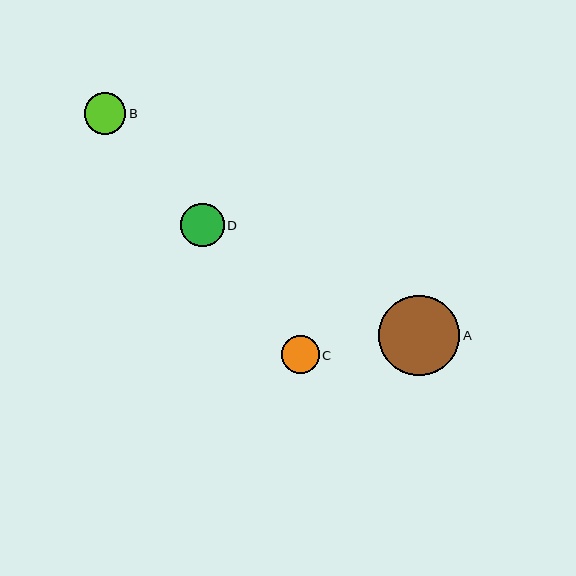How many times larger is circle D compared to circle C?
Circle D is approximately 1.2 times the size of circle C.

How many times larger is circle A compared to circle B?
Circle A is approximately 1.9 times the size of circle B.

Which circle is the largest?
Circle A is the largest with a size of approximately 81 pixels.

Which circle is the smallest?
Circle C is the smallest with a size of approximately 38 pixels.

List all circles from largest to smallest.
From largest to smallest: A, D, B, C.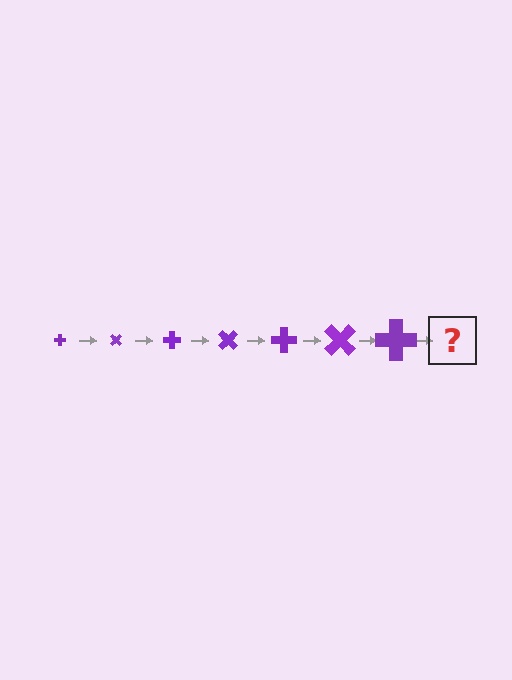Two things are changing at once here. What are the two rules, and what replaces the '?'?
The two rules are that the cross grows larger each step and it rotates 45 degrees each step. The '?' should be a cross, larger than the previous one and rotated 315 degrees from the start.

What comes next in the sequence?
The next element should be a cross, larger than the previous one and rotated 315 degrees from the start.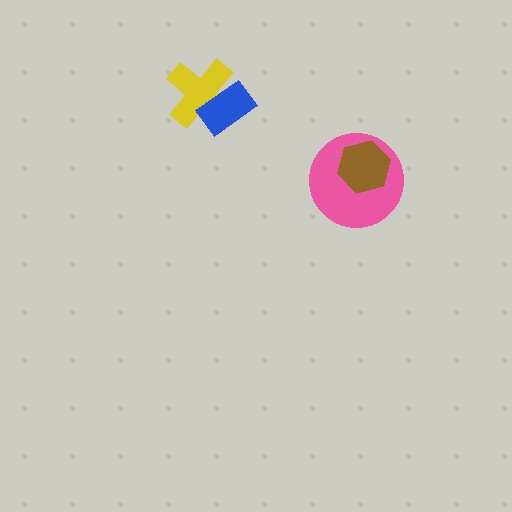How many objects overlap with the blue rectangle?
1 object overlaps with the blue rectangle.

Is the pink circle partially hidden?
Yes, it is partially covered by another shape.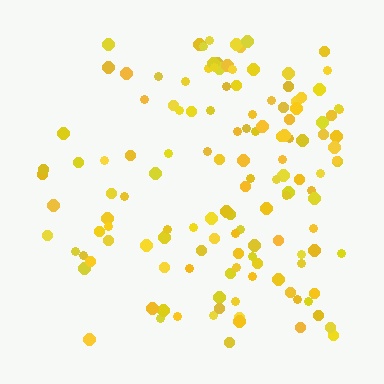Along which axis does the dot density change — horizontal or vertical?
Horizontal.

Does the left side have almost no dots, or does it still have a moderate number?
Still a moderate number, just noticeably fewer than the right.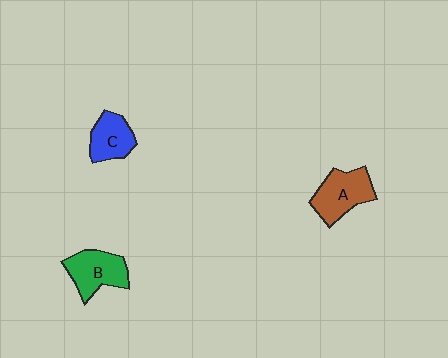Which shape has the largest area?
Shape A (brown).